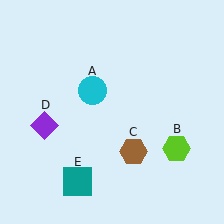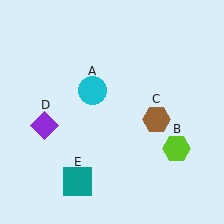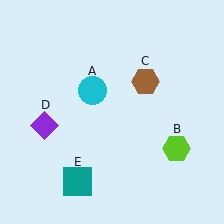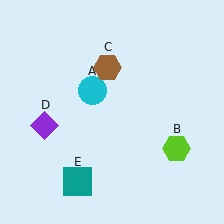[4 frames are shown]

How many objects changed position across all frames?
1 object changed position: brown hexagon (object C).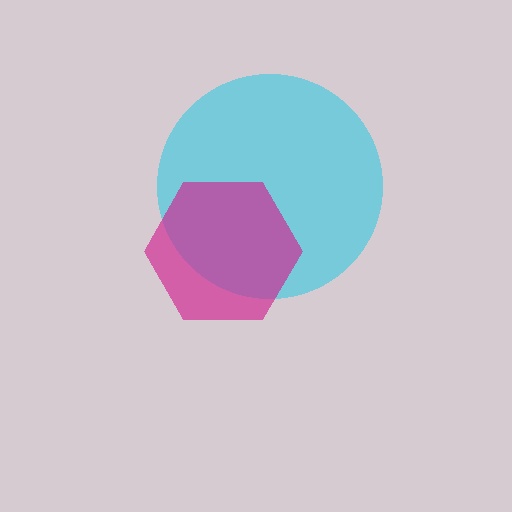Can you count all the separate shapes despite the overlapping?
Yes, there are 2 separate shapes.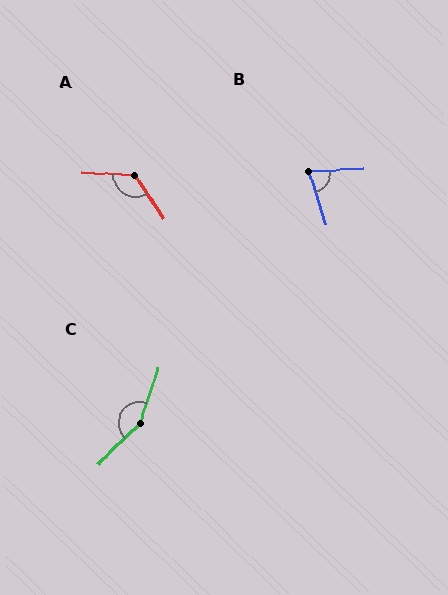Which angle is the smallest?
B, at approximately 74 degrees.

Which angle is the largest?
C, at approximately 153 degrees.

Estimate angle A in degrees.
Approximately 128 degrees.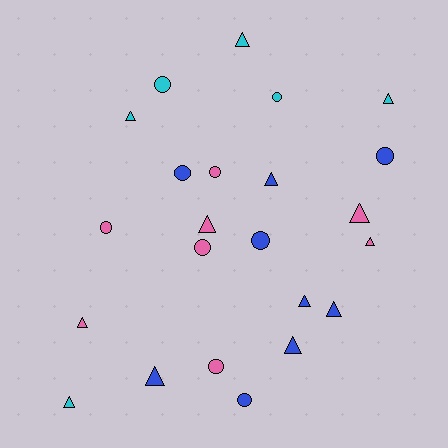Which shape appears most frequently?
Triangle, with 13 objects.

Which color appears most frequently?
Blue, with 9 objects.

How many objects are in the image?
There are 23 objects.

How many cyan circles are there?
There are 2 cyan circles.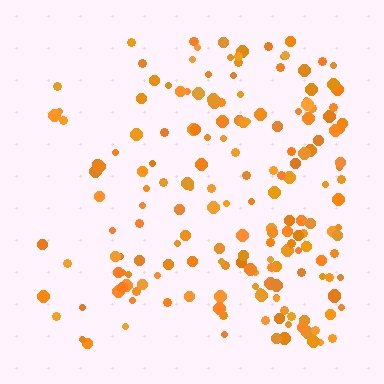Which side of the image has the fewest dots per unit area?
The left.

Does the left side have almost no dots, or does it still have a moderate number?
Still a moderate number, just noticeably fewer than the right.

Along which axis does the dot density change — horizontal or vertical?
Horizontal.